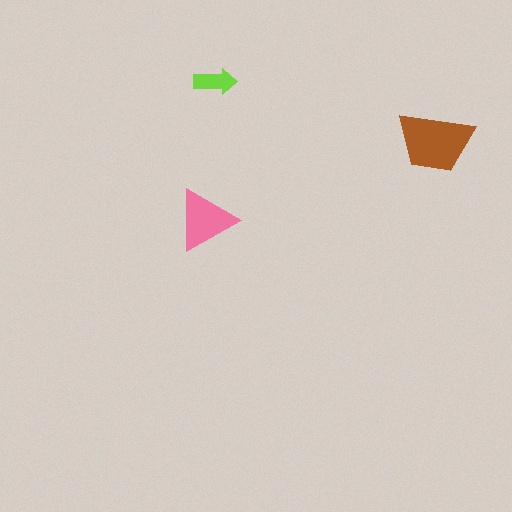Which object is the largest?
The brown trapezoid.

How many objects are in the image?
There are 3 objects in the image.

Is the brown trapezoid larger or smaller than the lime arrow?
Larger.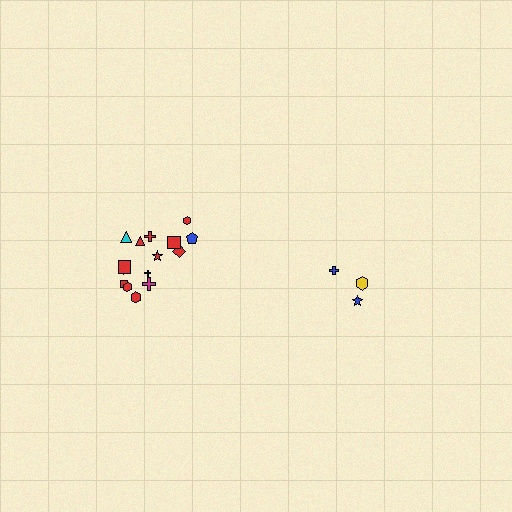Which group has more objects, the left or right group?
The left group.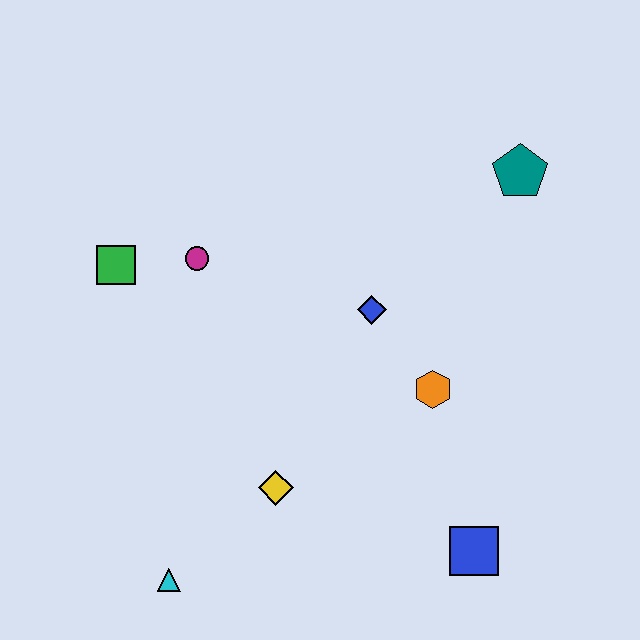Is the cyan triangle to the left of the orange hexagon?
Yes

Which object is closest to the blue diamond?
The orange hexagon is closest to the blue diamond.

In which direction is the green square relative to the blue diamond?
The green square is to the left of the blue diamond.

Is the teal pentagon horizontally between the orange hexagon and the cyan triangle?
No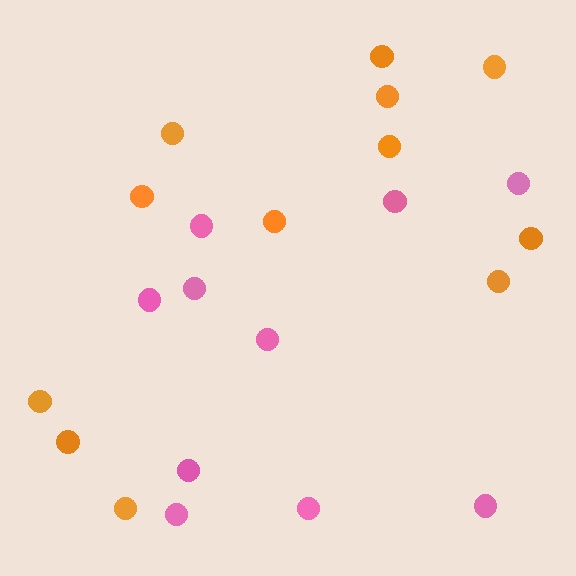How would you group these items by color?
There are 2 groups: one group of orange circles (12) and one group of pink circles (10).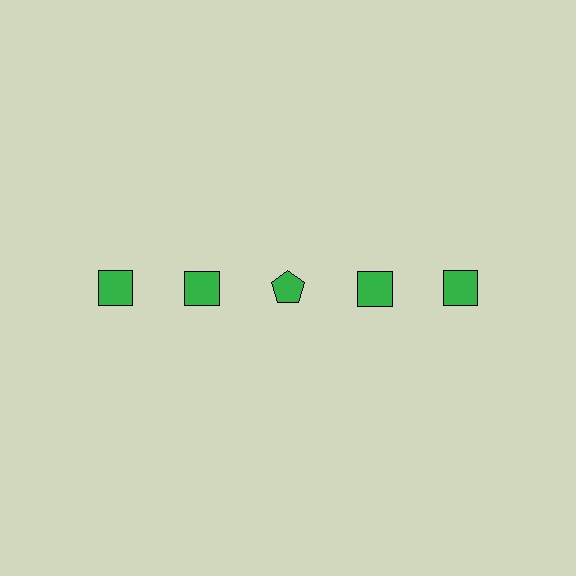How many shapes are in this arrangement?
There are 5 shapes arranged in a grid pattern.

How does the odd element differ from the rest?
It has a different shape: pentagon instead of square.